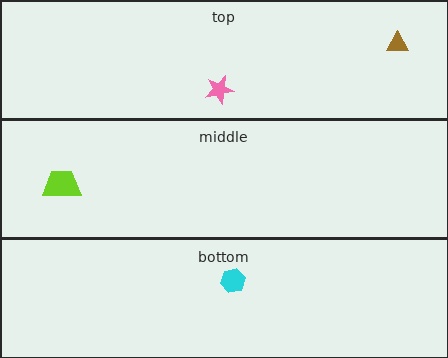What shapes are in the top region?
The pink star, the brown triangle.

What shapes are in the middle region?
The lime trapezoid.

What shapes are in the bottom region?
The cyan hexagon.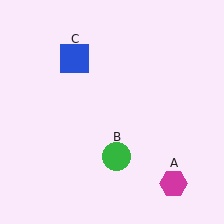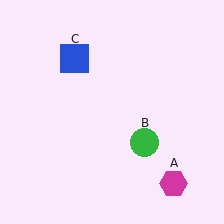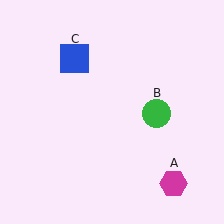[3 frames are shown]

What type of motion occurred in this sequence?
The green circle (object B) rotated counterclockwise around the center of the scene.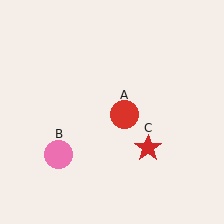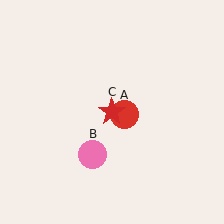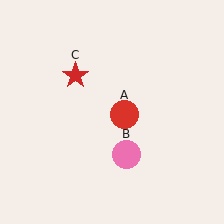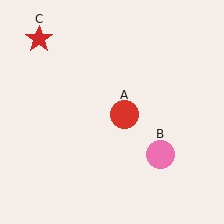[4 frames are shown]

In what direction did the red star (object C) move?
The red star (object C) moved up and to the left.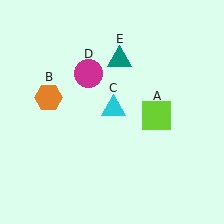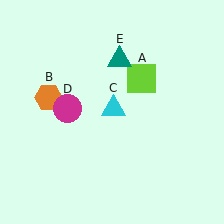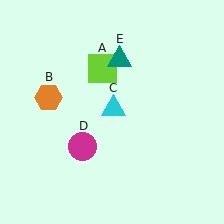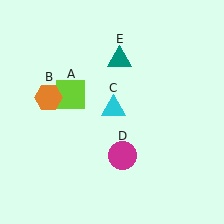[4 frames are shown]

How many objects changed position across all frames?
2 objects changed position: lime square (object A), magenta circle (object D).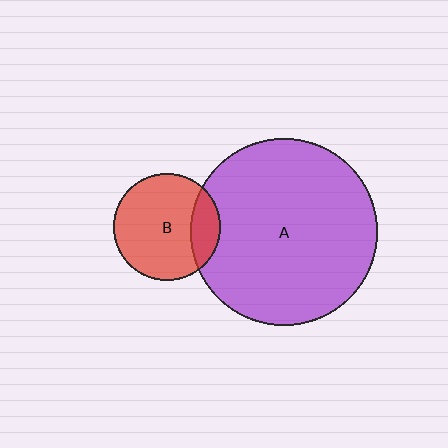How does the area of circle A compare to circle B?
Approximately 3.0 times.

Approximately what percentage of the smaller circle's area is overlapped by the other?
Approximately 20%.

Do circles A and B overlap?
Yes.